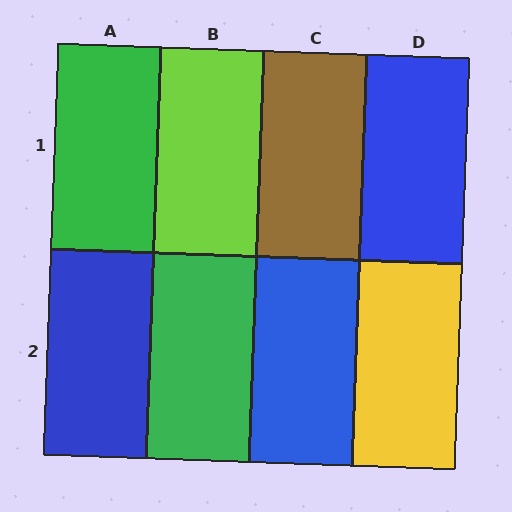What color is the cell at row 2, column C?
Blue.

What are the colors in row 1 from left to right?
Green, lime, brown, blue.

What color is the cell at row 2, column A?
Blue.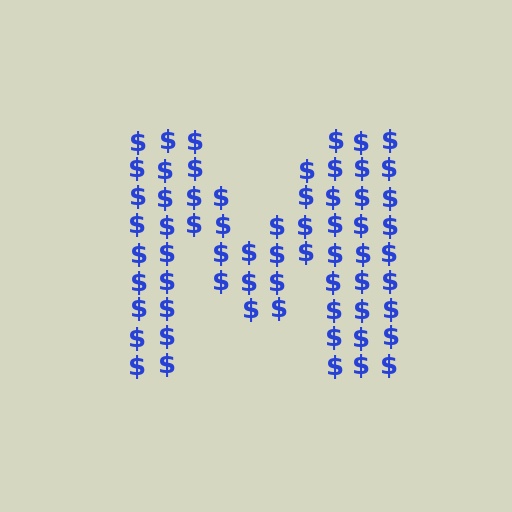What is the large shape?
The large shape is the letter M.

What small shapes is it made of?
It is made of small dollar signs.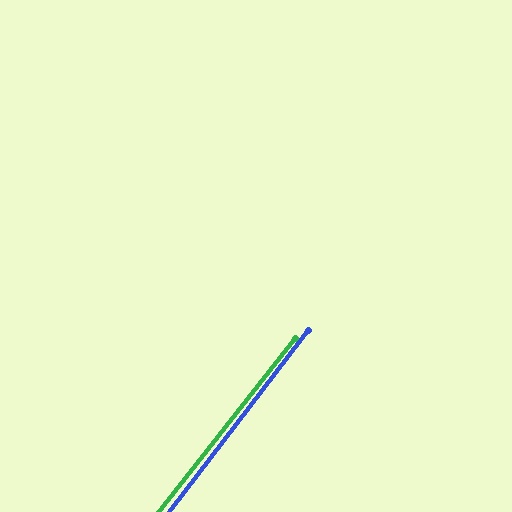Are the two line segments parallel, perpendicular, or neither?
Parallel — their directions differ by only 0.7°.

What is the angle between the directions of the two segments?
Approximately 1 degree.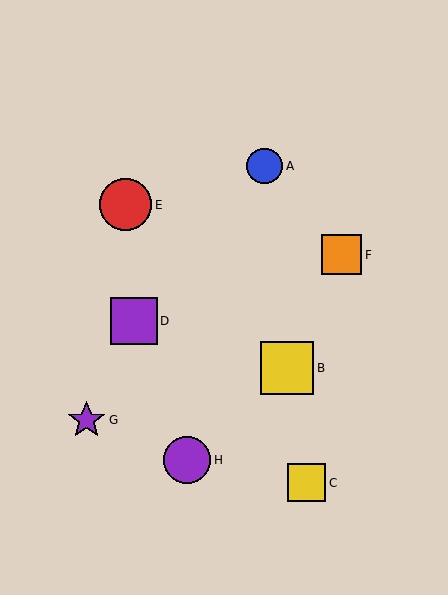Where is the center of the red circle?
The center of the red circle is at (126, 205).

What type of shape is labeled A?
Shape A is a blue circle.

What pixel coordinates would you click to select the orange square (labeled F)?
Click at (342, 255) to select the orange square F.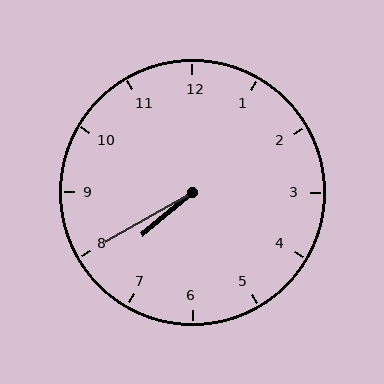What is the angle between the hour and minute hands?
Approximately 10 degrees.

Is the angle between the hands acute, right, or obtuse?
It is acute.